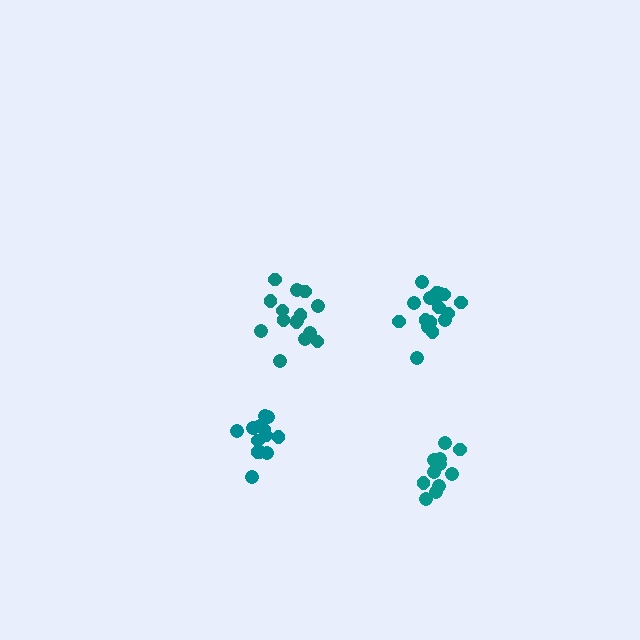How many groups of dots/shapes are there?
There are 4 groups.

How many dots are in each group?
Group 1: 12 dots, Group 2: 13 dots, Group 3: 15 dots, Group 4: 18 dots (58 total).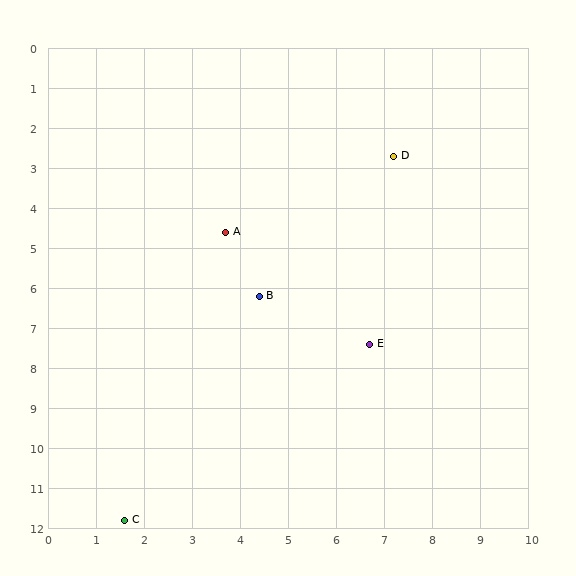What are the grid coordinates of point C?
Point C is at approximately (1.6, 11.8).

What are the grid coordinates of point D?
Point D is at approximately (7.2, 2.7).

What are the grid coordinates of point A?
Point A is at approximately (3.7, 4.6).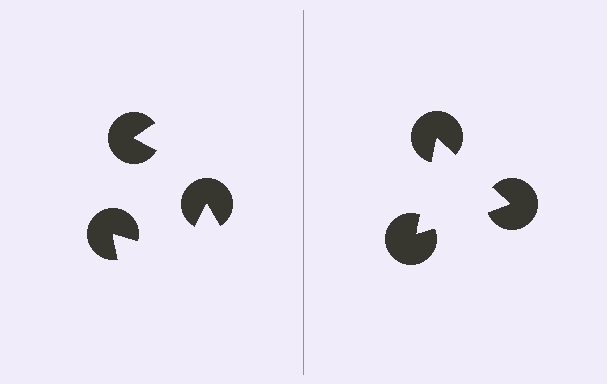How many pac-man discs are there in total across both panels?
6 — 3 on each side.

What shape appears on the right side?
An illusory triangle.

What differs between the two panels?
The pac-man discs are positioned identically on both sides; only the wedge orientations differ. On the right they align to a triangle; on the left they are misaligned.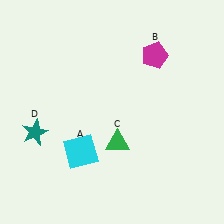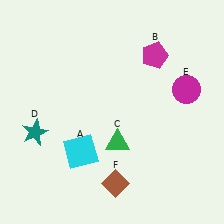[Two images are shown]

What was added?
A magenta circle (E), a brown diamond (F) were added in Image 2.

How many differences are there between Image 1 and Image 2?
There are 2 differences between the two images.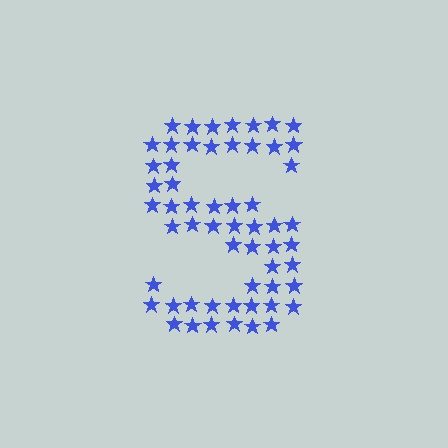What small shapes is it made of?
It is made of small stars.